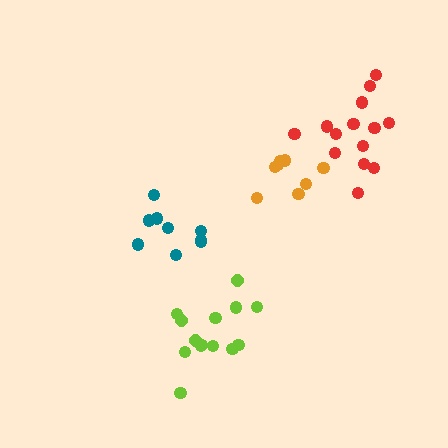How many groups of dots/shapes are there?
There are 4 groups.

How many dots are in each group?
Group 1: 9 dots, Group 2: 14 dots, Group 3: 8 dots, Group 4: 14 dots (45 total).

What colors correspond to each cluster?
The clusters are colored: teal, red, orange, lime.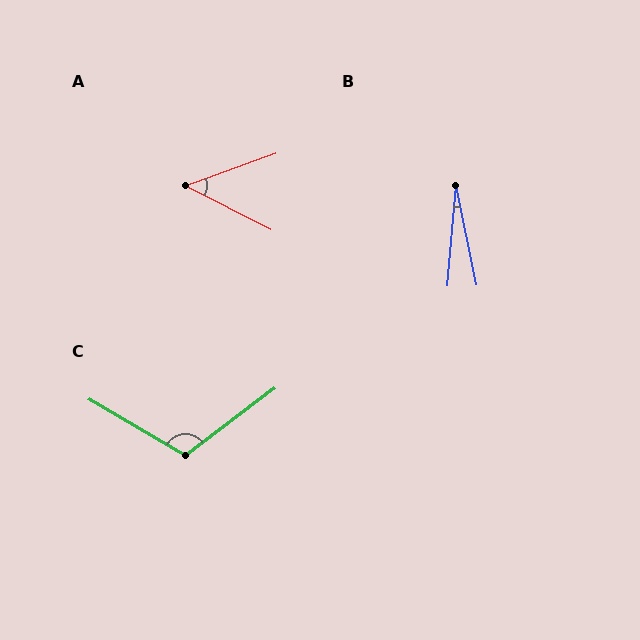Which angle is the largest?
C, at approximately 113 degrees.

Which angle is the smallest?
B, at approximately 17 degrees.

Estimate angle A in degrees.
Approximately 47 degrees.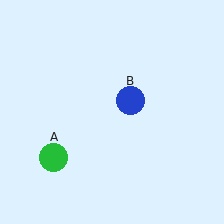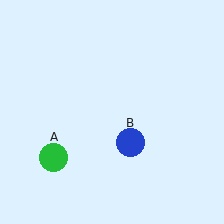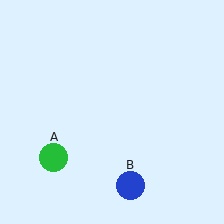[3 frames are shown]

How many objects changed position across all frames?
1 object changed position: blue circle (object B).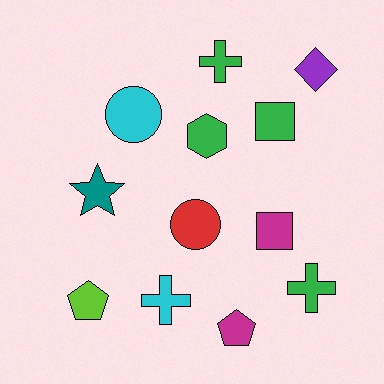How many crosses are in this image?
There are 3 crosses.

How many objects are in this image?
There are 12 objects.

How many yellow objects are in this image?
There are no yellow objects.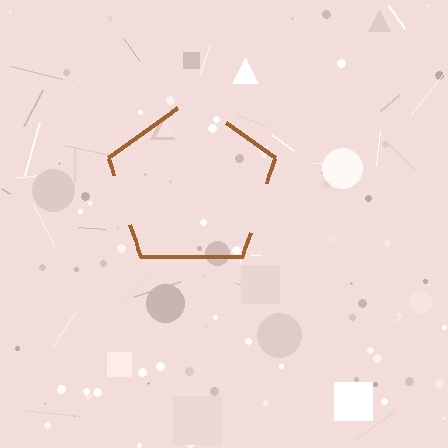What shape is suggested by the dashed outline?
The dashed outline suggests a pentagon.